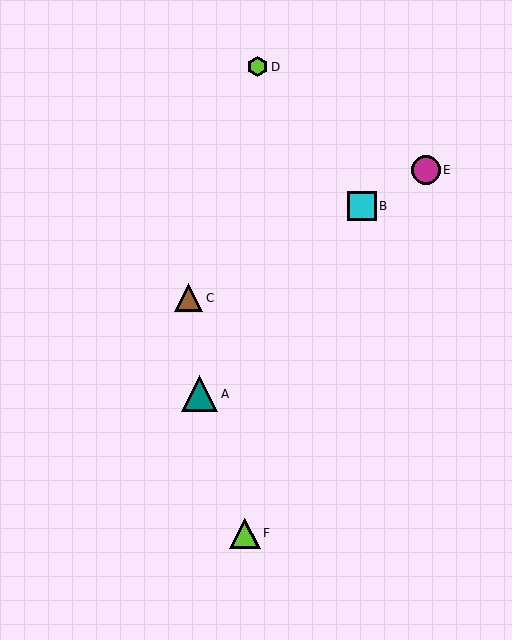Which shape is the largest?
The teal triangle (labeled A) is the largest.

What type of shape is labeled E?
Shape E is a magenta circle.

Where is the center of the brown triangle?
The center of the brown triangle is at (189, 298).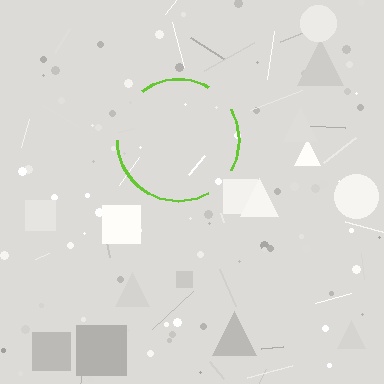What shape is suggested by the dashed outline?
The dashed outline suggests a circle.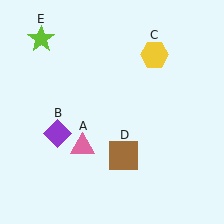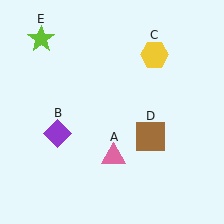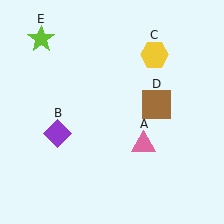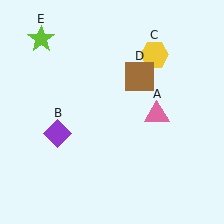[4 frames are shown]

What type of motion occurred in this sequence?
The pink triangle (object A), brown square (object D) rotated counterclockwise around the center of the scene.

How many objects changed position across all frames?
2 objects changed position: pink triangle (object A), brown square (object D).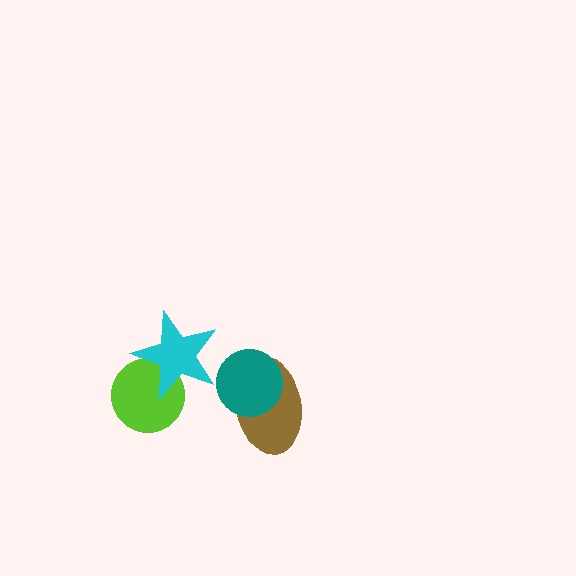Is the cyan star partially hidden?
No, no other shape covers it.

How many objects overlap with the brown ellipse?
1 object overlaps with the brown ellipse.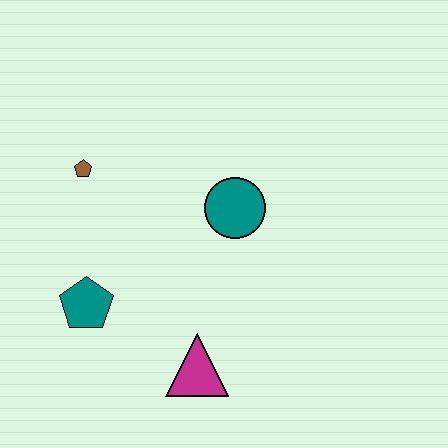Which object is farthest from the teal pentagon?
The teal circle is farthest from the teal pentagon.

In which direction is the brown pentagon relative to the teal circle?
The brown pentagon is to the left of the teal circle.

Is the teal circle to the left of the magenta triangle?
No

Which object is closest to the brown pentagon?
The teal pentagon is closest to the brown pentagon.